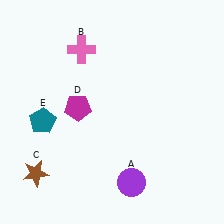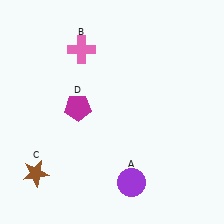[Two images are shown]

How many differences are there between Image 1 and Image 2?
There is 1 difference between the two images.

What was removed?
The teal pentagon (E) was removed in Image 2.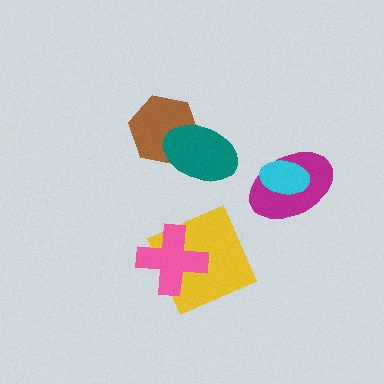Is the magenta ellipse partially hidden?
Yes, it is partially covered by another shape.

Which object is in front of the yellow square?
The pink cross is in front of the yellow square.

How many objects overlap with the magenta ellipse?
1 object overlaps with the magenta ellipse.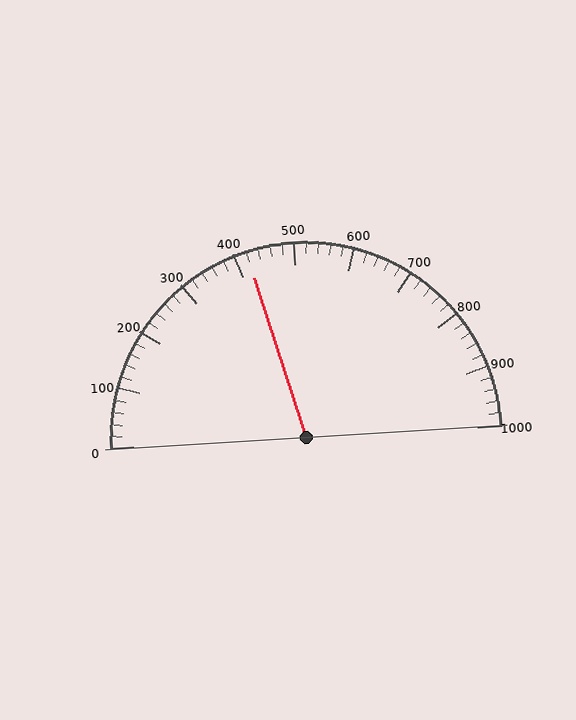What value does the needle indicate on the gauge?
The needle indicates approximately 420.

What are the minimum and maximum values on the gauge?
The gauge ranges from 0 to 1000.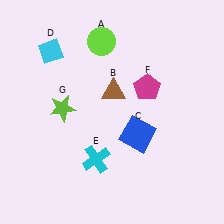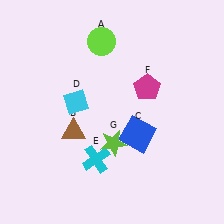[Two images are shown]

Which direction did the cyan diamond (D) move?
The cyan diamond (D) moved down.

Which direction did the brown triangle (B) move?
The brown triangle (B) moved down.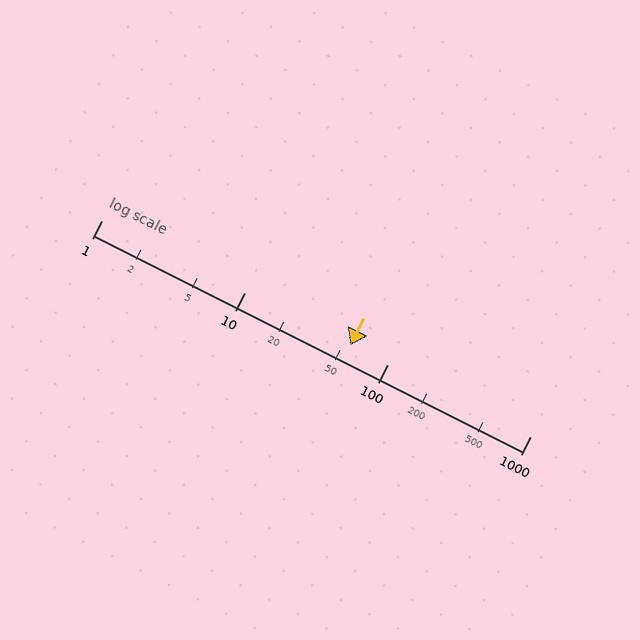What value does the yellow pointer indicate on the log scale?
The pointer indicates approximately 55.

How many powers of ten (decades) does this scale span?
The scale spans 3 decades, from 1 to 1000.